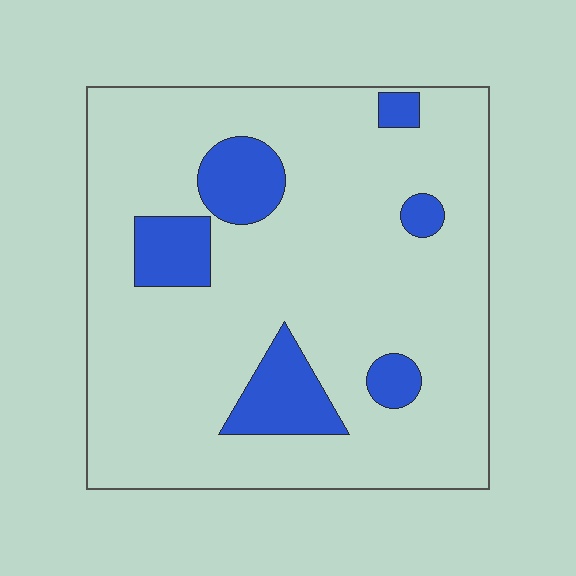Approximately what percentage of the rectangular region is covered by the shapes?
Approximately 15%.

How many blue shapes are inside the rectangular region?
6.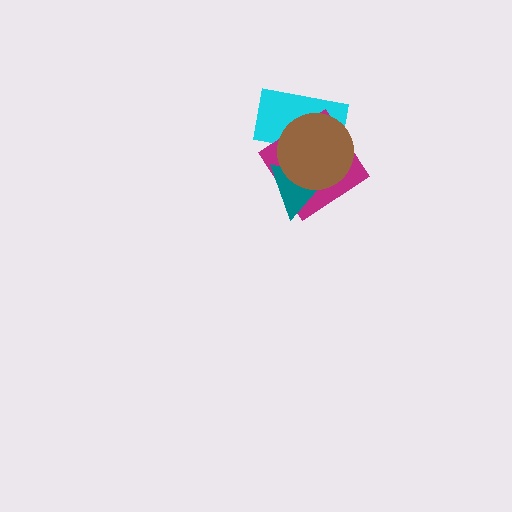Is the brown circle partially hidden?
No, no other shape covers it.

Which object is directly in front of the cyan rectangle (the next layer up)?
The magenta diamond is directly in front of the cyan rectangle.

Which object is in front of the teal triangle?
The brown circle is in front of the teal triangle.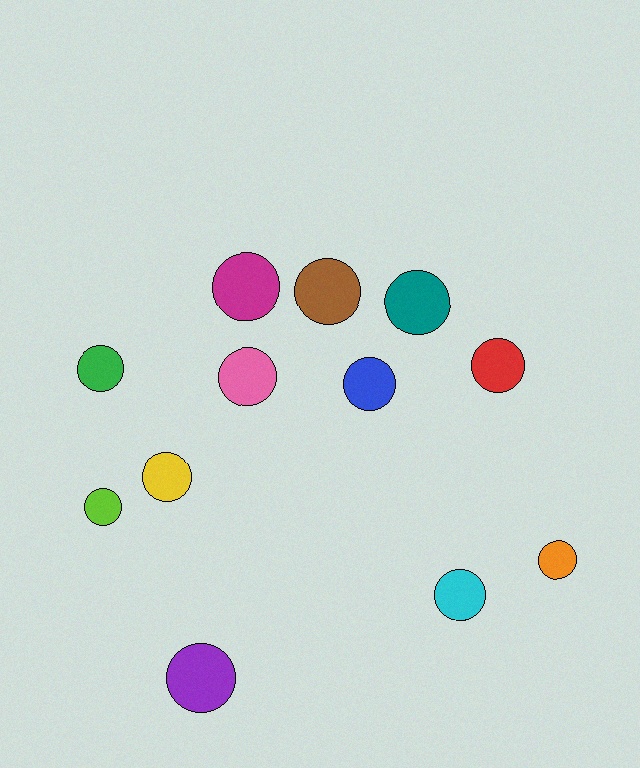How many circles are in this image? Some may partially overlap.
There are 12 circles.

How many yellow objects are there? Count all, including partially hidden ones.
There is 1 yellow object.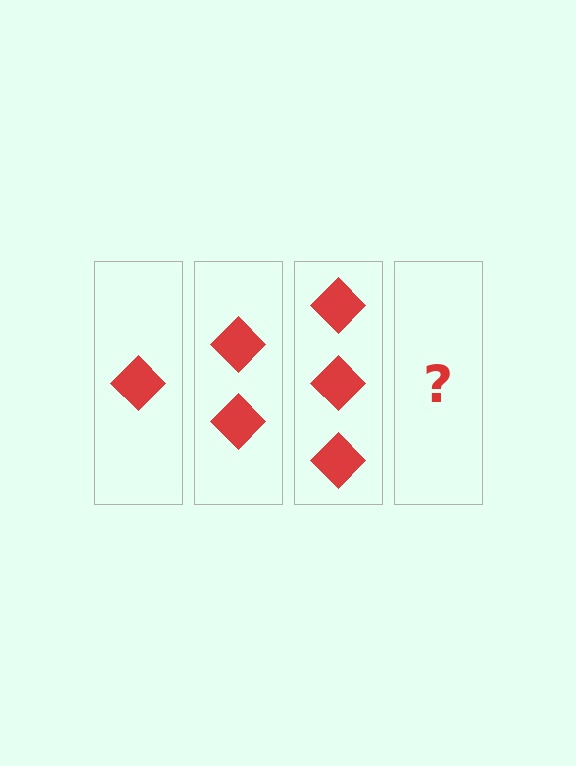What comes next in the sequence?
The next element should be 4 diamonds.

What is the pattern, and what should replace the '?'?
The pattern is that each step adds one more diamond. The '?' should be 4 diamonds.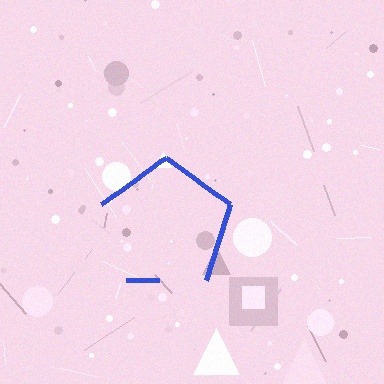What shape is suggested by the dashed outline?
The dashed outline suggests a pentagon.